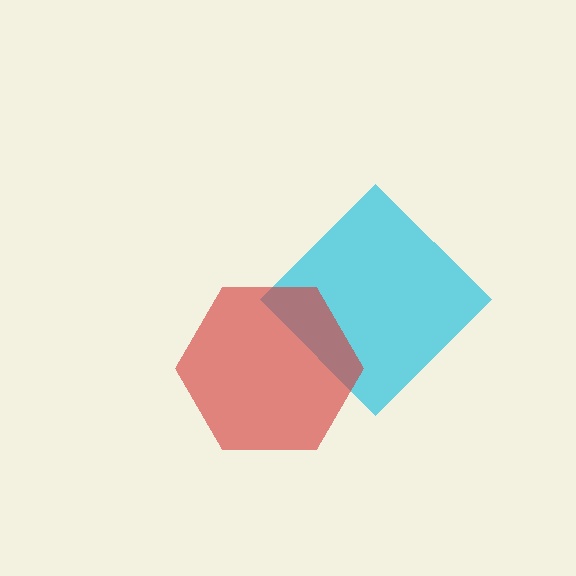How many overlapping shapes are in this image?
There are 2 overlapping shapes in the image.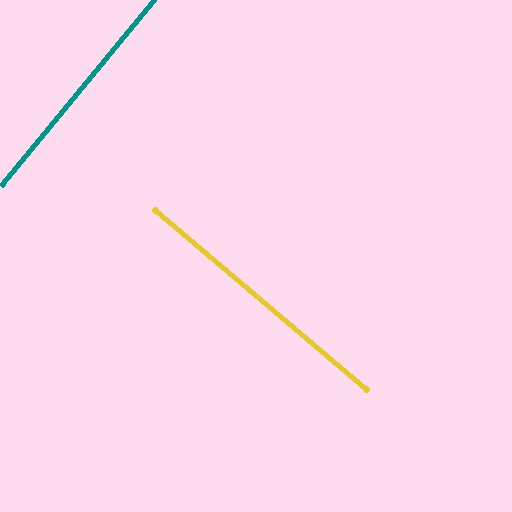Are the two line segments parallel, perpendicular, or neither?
Perpendicular — they meet at approximately 89°.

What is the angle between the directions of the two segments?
Approximately 89 degrees.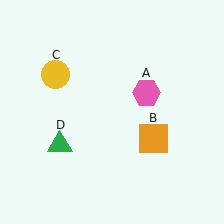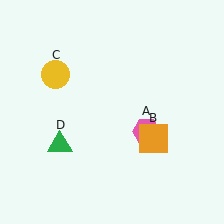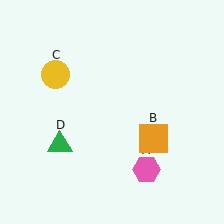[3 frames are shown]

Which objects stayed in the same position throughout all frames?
Orange square (object B) and yellow circle (object C) and green triangle (object D) remained stationary.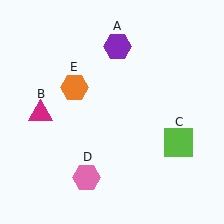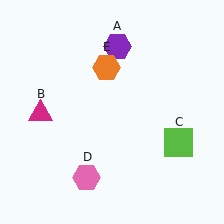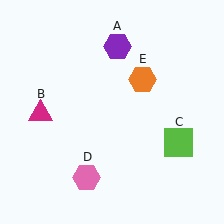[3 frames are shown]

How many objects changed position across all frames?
1 object changed position: orange hexagon (object E).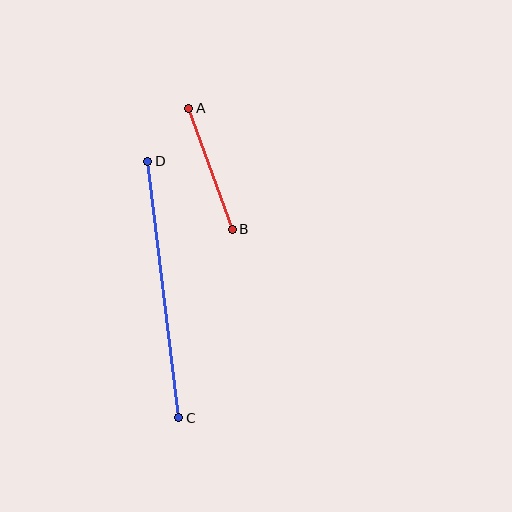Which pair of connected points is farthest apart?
Points C and D are farthest apart.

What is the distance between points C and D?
The distance is approximately 258 pixels.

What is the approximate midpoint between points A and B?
The midpoint is at approximately (211, 169) pixels.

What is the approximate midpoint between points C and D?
The midpoint is at approximately (163, 290) pixels.